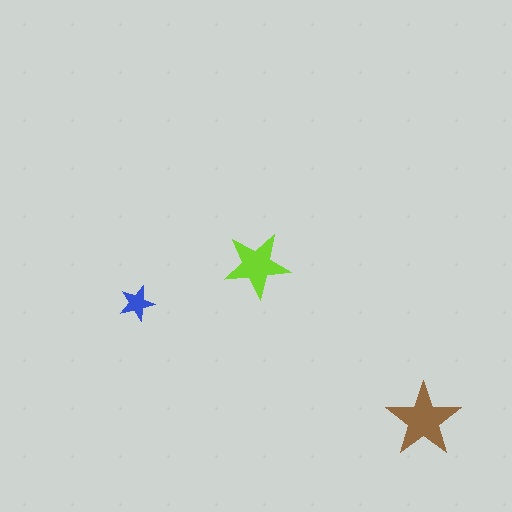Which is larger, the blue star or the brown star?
The brown one.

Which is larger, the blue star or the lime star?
The lime one.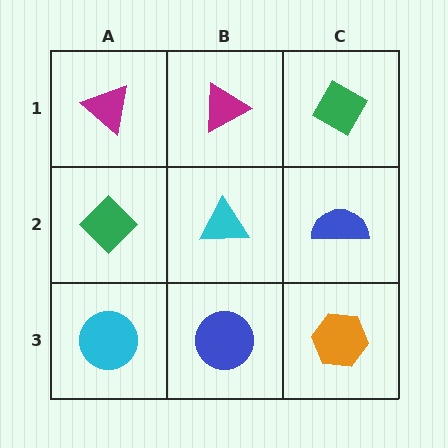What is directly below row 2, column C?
An orange hexagon.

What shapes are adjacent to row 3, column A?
A green diamond (row 2, column A), a blue circle (row 3, column B).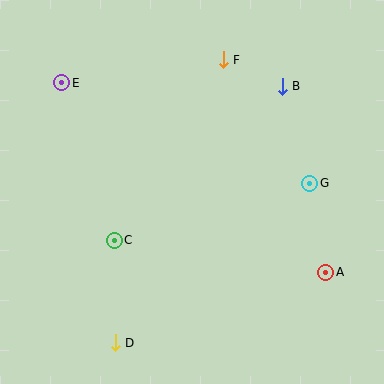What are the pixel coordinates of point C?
Point C is at (114, 240).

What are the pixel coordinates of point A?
Point A is at (326, 272).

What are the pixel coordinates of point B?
Point B is at (282, 86).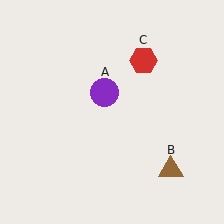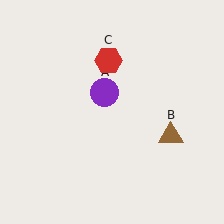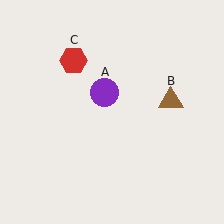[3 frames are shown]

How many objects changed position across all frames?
2 objects changed position: brown triangle (object B), red hexagon (object C).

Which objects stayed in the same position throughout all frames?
Purple circle (object A) remained stationary.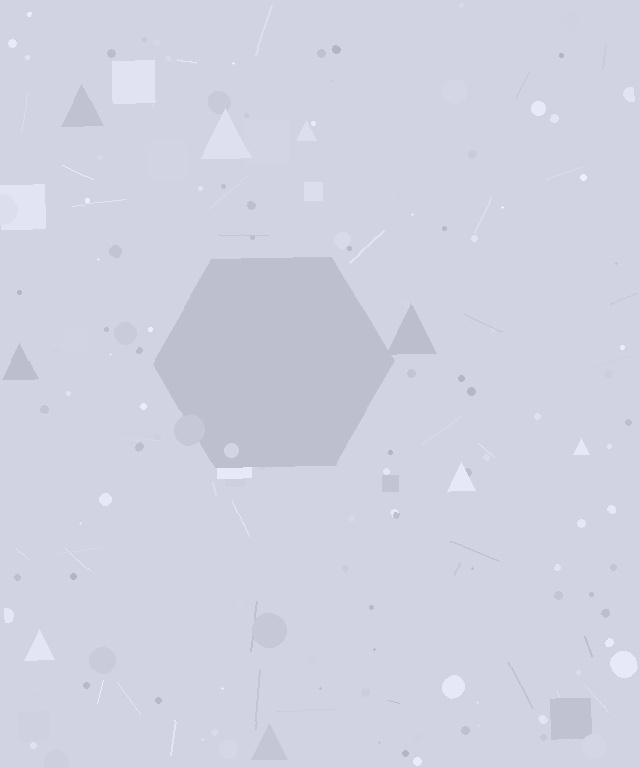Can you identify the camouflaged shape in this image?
The camouflaged shape is a hexagon.